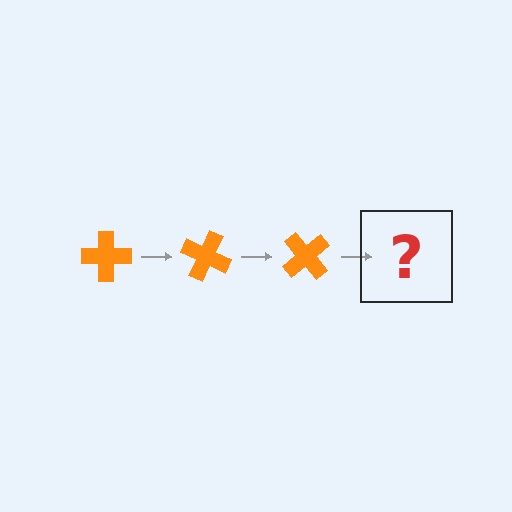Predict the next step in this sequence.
The next step is an orange cross rotated 75 degrees.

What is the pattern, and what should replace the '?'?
The pattern is that the cross rotates 25 degrees each step. The '?' should be an orange cross rotated 75 degrees.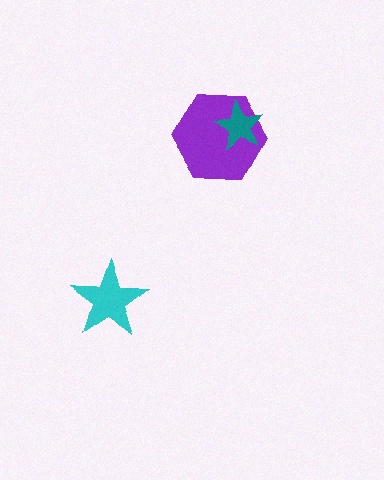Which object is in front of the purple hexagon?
The teal star is in front of the purple hexagon.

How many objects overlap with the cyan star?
0 objects overlap with the cyan star.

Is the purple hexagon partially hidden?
Yes, it is partially covered by another shape.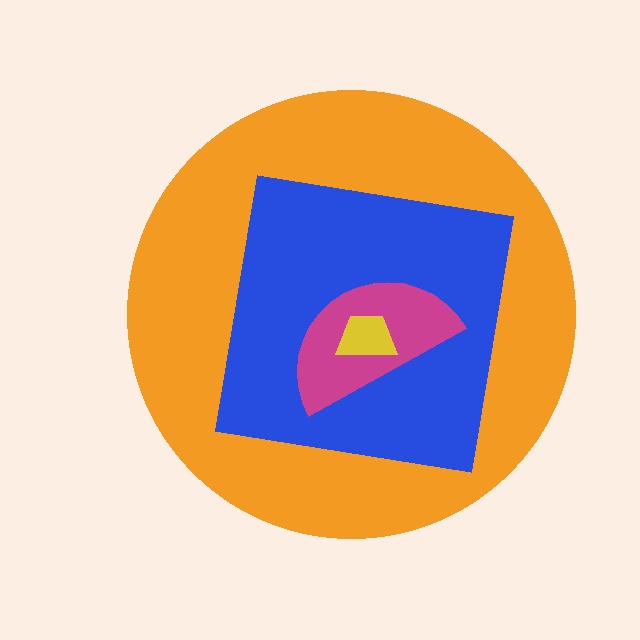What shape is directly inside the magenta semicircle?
The yellow trapezoid.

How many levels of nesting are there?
4.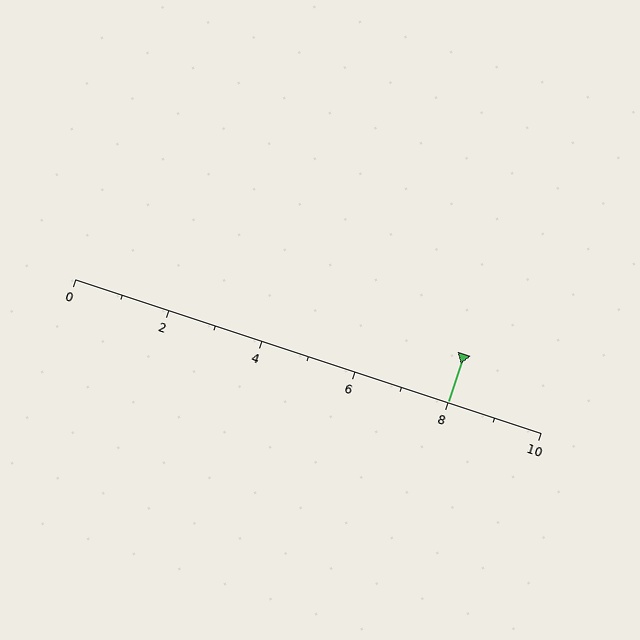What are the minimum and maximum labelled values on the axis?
The axis runs from 0 to 10.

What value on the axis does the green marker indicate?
The marker indicates approximately 8.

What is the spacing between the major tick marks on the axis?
The major ticks are spaced 2 apart.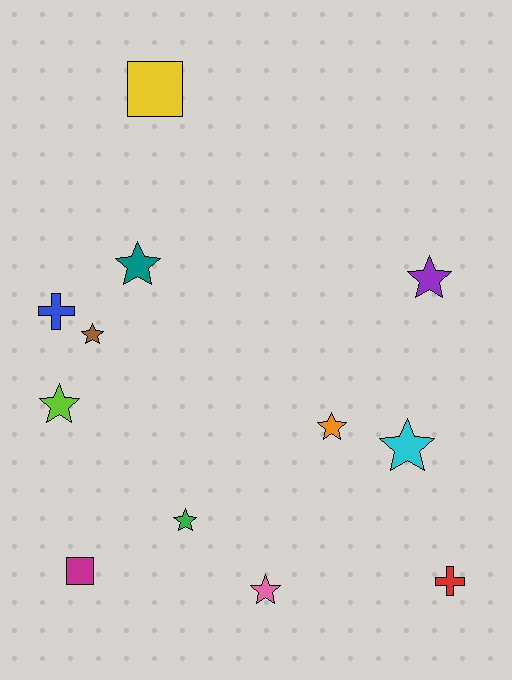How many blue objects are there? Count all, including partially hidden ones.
There is 1 blue object.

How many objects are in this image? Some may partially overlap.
There are 12 objects.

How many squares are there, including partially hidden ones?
There are 2 squares.